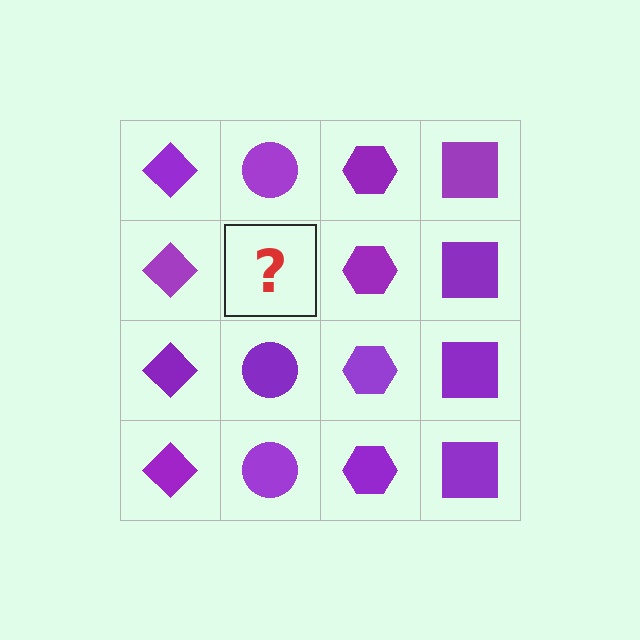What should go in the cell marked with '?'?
The missing cell should contain a purple circle.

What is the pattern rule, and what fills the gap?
The rule is that each column has a consistent shape. The gap should be filled with a purple circle.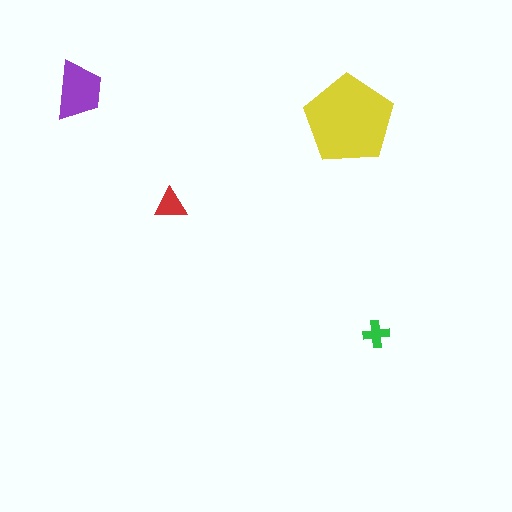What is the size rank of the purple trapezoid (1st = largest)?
2nd.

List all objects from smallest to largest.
The green cross, the red triangle, the purple trapezoid, the yellow pentagon.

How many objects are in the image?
There are 4 objects in the image.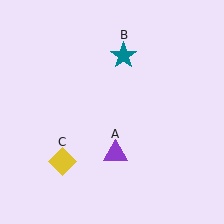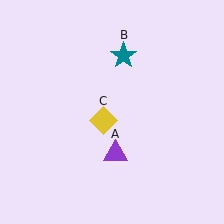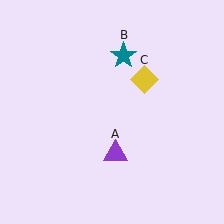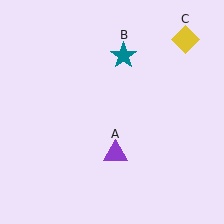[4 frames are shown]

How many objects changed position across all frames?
1 object changed position: yellow diamond (object C).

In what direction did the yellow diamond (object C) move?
The yellow diamond (object C) moved up and to the right.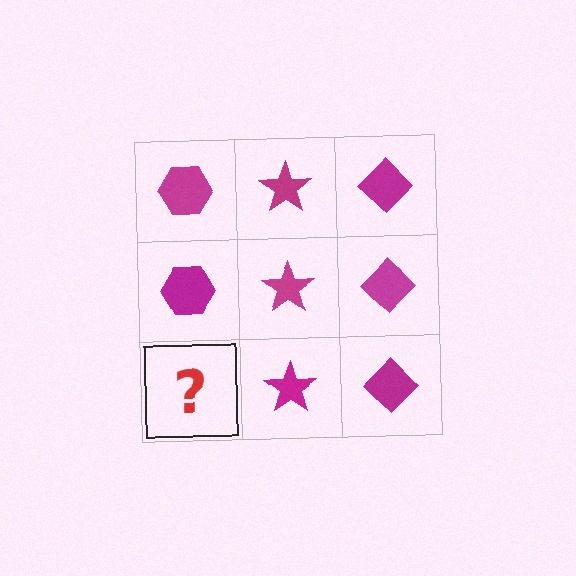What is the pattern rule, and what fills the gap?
The rule is that each column has a consistent shape. The gap should be filled with a magenta hexagon.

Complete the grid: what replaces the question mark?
The question mark should be replaced with a magenta hexagon.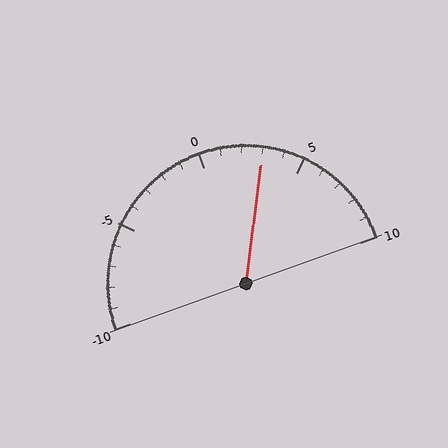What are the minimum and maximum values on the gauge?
The gauge ranges from -10 to 10.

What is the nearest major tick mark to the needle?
The nearest major tick mark is 5.